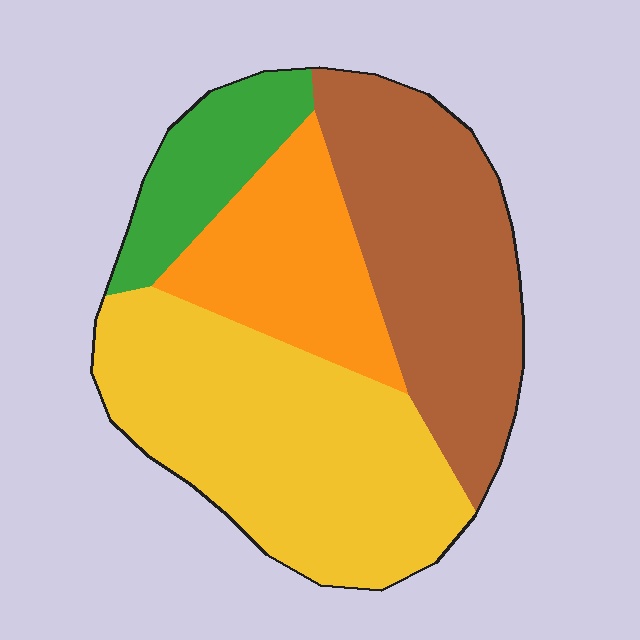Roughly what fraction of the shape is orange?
Orange covers roughly 20% of the shape.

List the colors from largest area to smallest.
From largest to smallest: yellow, brown, orange, green.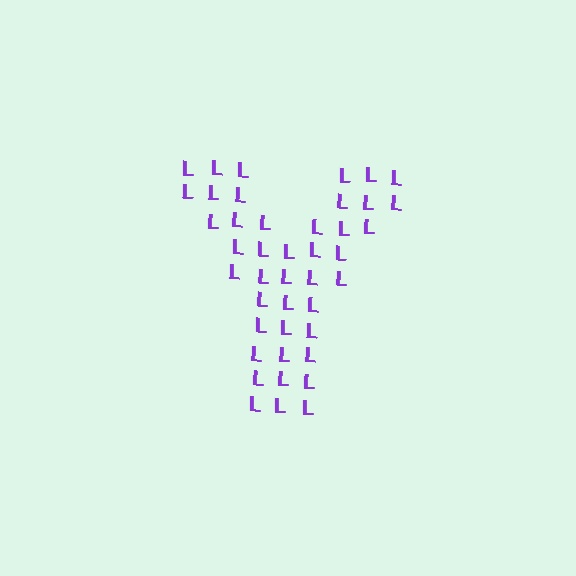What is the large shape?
The large shape is the letter Y.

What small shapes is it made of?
It is made of small letter L's.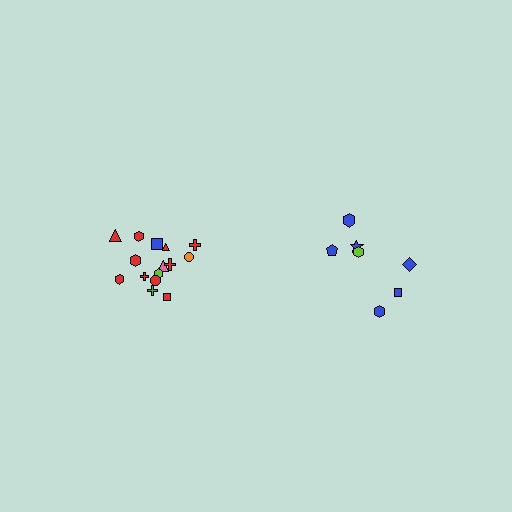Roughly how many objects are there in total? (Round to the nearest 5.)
Roughly 20 objects in total.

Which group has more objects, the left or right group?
The left group.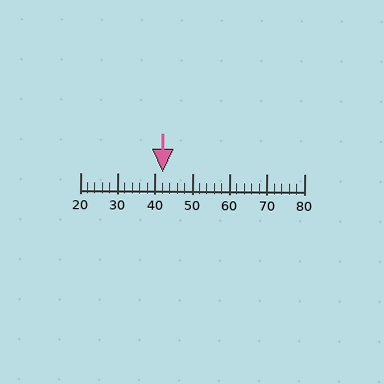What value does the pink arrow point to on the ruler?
The pink arrow points to approximately 42.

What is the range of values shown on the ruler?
The ruler shows values from 20 to 80.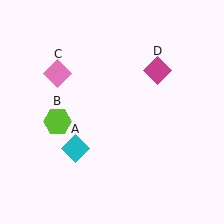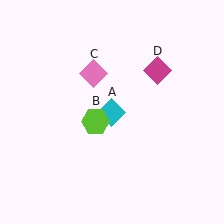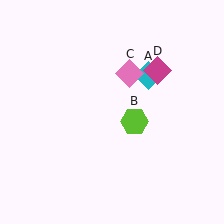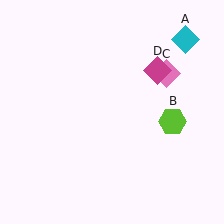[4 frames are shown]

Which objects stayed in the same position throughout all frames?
Magenta diamond (object D) remained stationary.